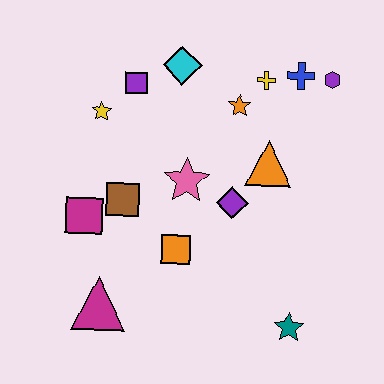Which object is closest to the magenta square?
The brown square is closest to the magenta square.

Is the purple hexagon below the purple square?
No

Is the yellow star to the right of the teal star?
No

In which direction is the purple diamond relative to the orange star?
The purple diamond is below the orange star.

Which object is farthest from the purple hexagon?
The magenta triangle is farthest from the purple hexagon.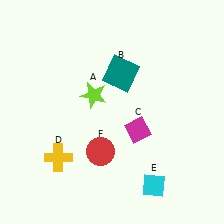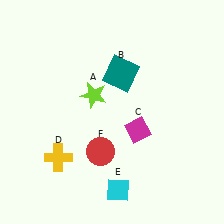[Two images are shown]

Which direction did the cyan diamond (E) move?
The cyan diamond (E) moved left.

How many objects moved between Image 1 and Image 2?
1 object moved between the two images.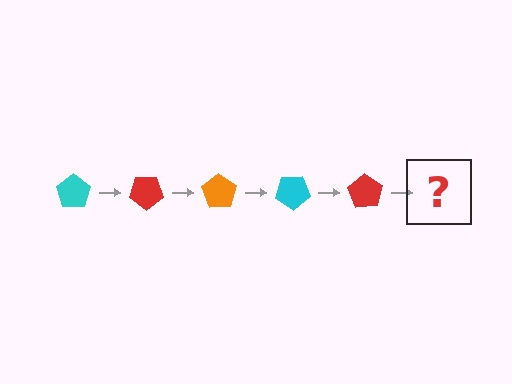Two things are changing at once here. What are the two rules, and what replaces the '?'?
The two rules are that it rotates 35 degrees each step and the color cycles through cyan, red, and orange. The '?' should be an orange pentagon, rotated 175 degrees from the start.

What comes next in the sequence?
The next element should be an orange pentagon, rotated 175 degrees from the start.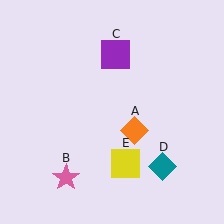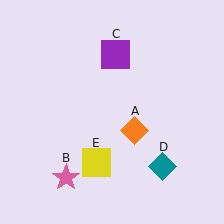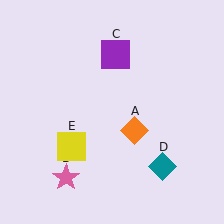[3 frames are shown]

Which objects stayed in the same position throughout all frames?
Orange diamond (object A) and pink star (object B) and purple square (object C) and teal diamond (object D) remained stationary.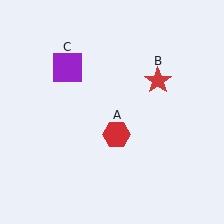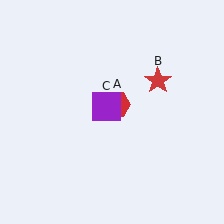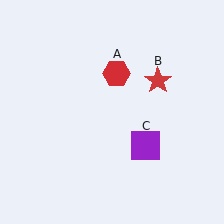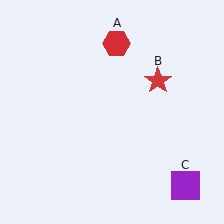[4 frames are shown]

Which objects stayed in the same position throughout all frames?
Red star (object B) remained stationary.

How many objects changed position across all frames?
2 objects changed position: red hexagon (object A), purple square (object C).